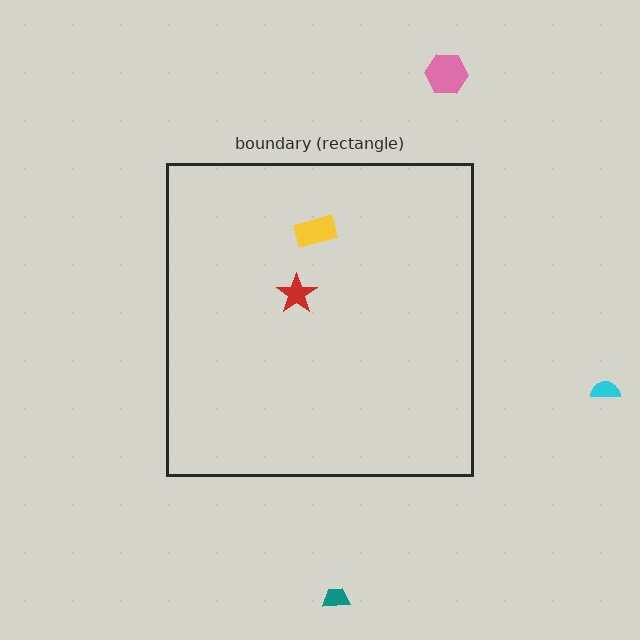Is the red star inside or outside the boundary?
Inside.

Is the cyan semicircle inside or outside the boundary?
Outside.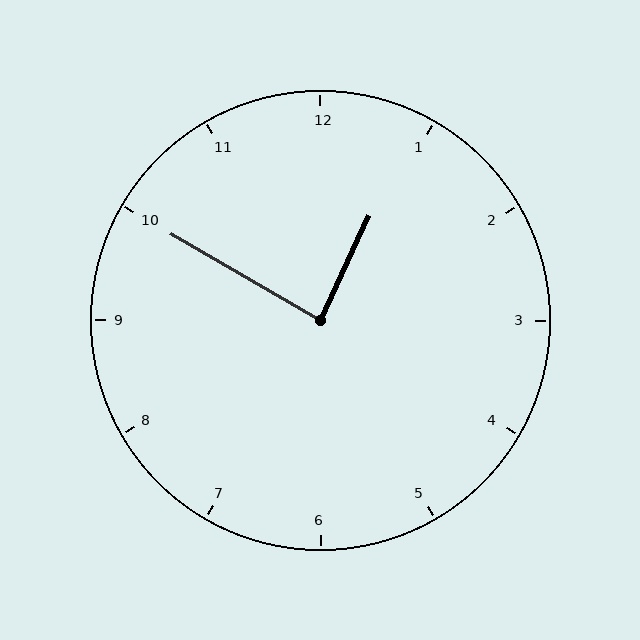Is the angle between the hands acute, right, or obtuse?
It is right.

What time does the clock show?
12:50.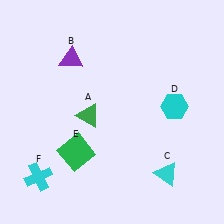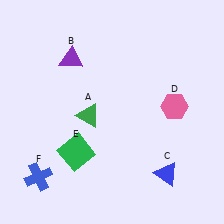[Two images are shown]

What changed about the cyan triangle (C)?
In Image 1, C is cyan. In Image 2, it changed to blue.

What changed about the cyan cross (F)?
In Image 1, F is cyan. In Image 2, it changed to blue.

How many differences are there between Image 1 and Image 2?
There are 3 differences between the two images.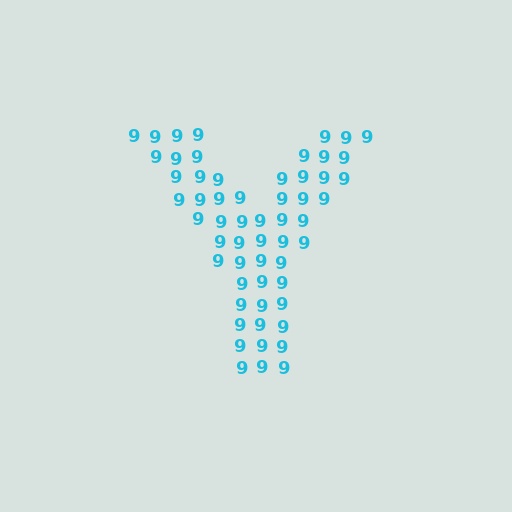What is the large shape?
The large shape is the letter Y.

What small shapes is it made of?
It is made of small digit 9's.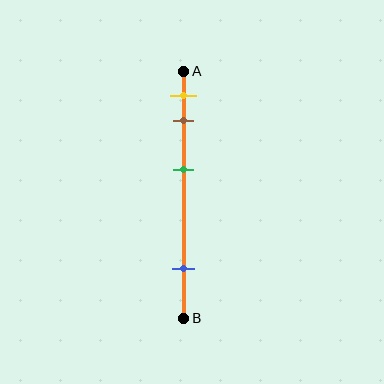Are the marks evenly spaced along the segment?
No, the marks are not evenly spaced.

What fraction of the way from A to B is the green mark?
The green mark is approximately 40% (0.4) of the way from A to B.